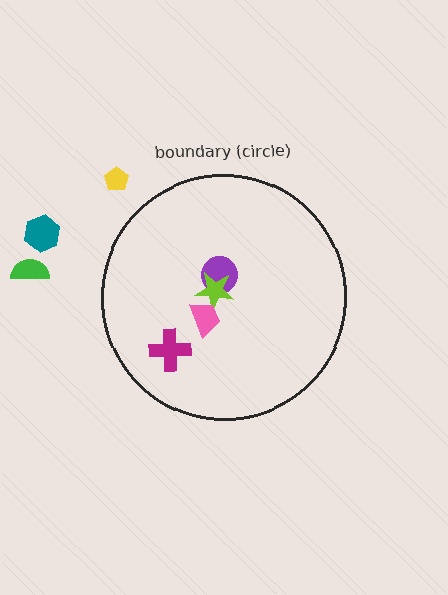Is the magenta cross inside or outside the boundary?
Inside.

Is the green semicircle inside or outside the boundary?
Outside.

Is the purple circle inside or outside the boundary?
Inside.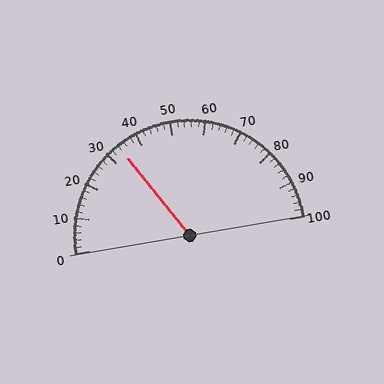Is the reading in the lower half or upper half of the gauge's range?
The reading is in the lower half of the range (0 to 100).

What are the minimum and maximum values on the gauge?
The gauge ranges from 0 to 100.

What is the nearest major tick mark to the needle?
The nearest major tick mark is 30.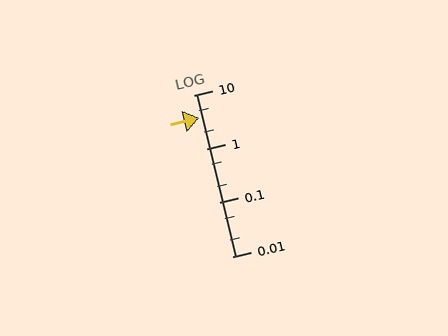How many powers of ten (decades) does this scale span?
The scale spans 3 decades, from 0.01 to 10.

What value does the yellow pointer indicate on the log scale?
The pointer indicates approximately 3.8.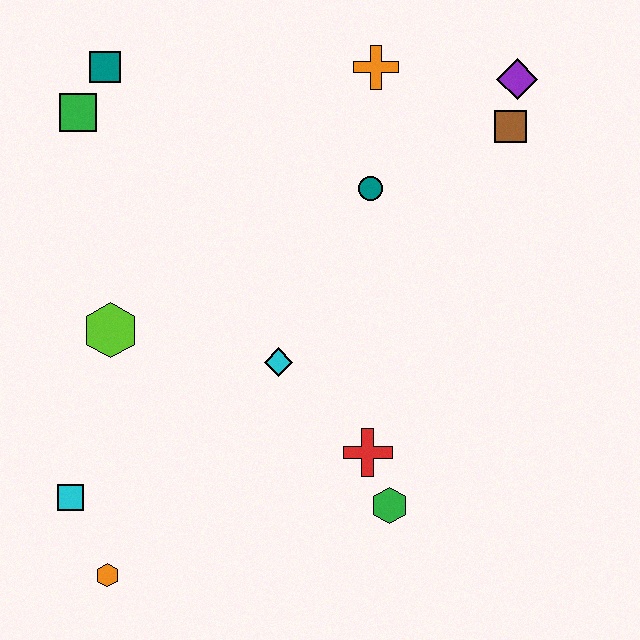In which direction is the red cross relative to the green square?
The red cross is below the green square.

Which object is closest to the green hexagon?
The red cross is closest to the green hexagon.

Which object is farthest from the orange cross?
The orange hexagon is farthest from the orange cross.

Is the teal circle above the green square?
No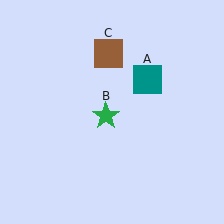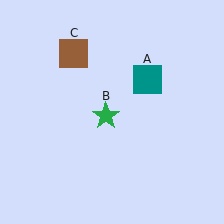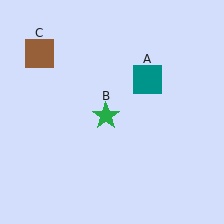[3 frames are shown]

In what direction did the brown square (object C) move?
The brown square (object C) moved left.